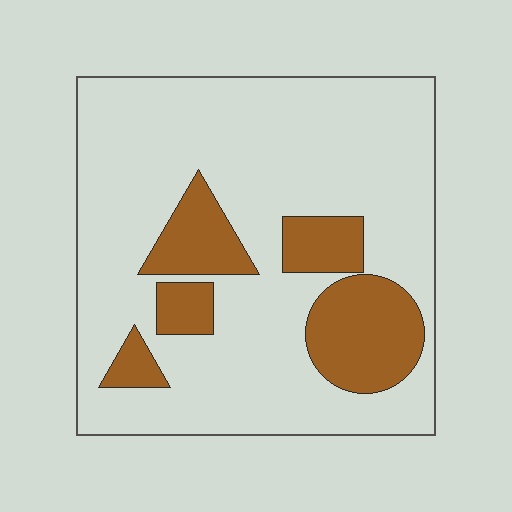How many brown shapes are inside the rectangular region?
5.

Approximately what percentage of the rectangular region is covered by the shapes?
Approximately 20%.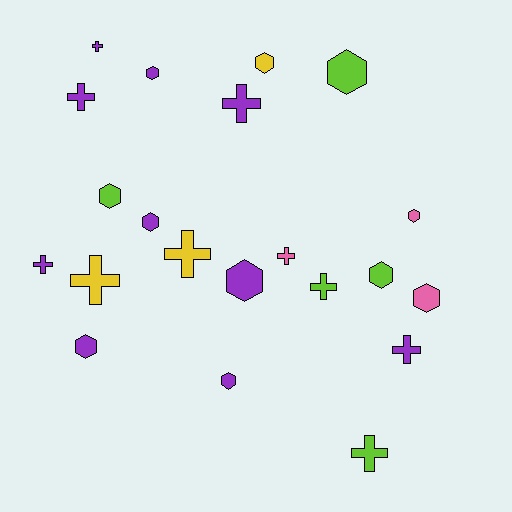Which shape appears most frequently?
Hexagon, with 11 objects.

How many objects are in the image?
There are 21 objects.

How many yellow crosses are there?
There are 2 yellow crosses.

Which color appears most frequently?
Purple, with 10 objects.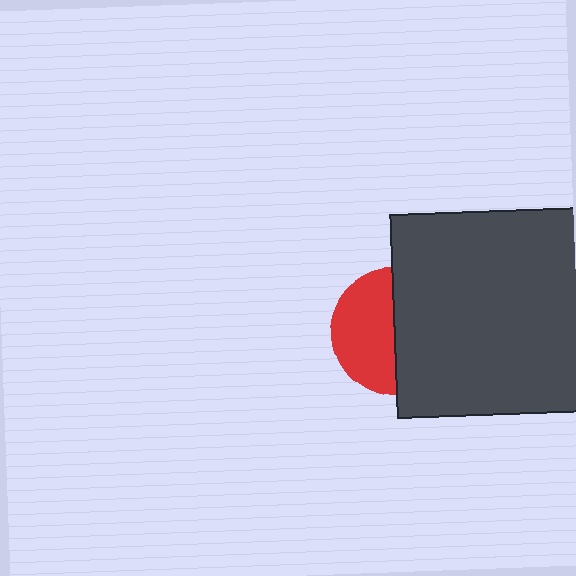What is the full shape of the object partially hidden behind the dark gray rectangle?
The partially hidden object is a red circle.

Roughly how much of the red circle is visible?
About half of it is visible (roughly 48%).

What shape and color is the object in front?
The object in front is a dark gray rectangle.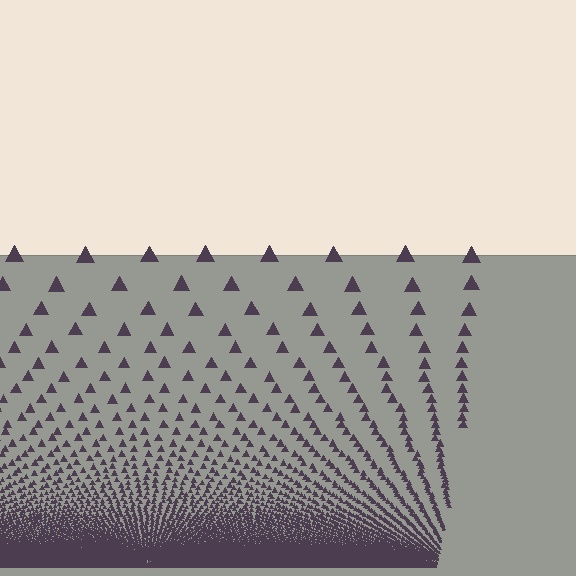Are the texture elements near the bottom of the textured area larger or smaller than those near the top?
Smaller. The gradient is inverted — elements near the bottom are smaller and denser.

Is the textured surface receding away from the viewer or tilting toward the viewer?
The surface appears to tilt toward the viewer. Texture elements get larger and sparser toward the top.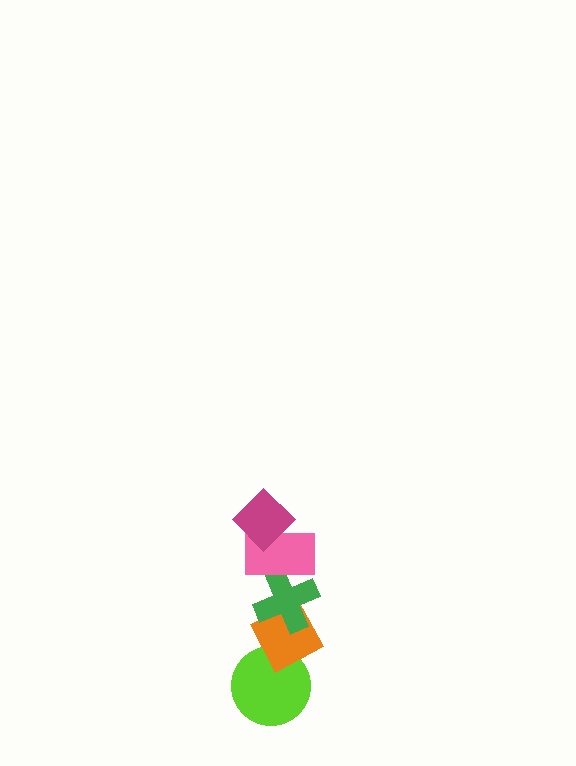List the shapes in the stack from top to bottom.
From top to bottom: the magenta diamond, the pink rectangle, the green cross, the orange diamond, the lime circle.